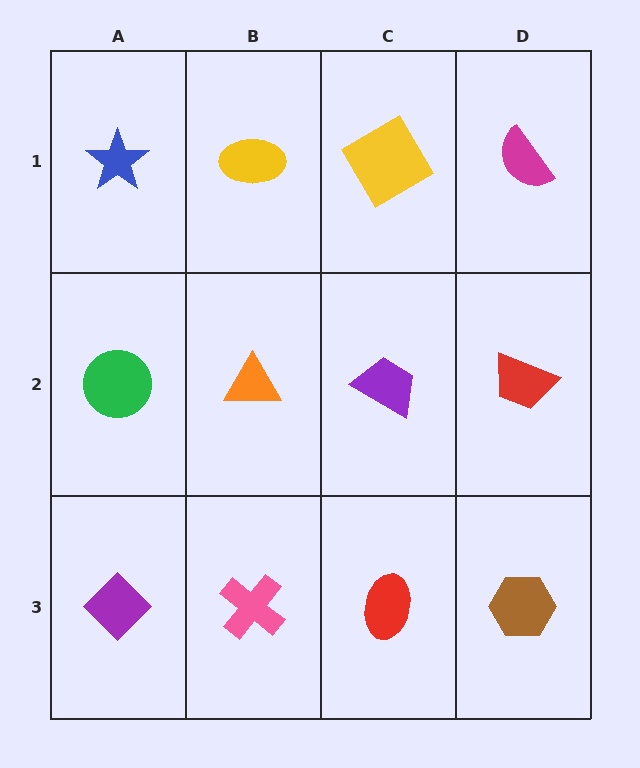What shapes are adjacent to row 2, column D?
A magenta semicircle (row 1, column D), a brown hexagon (row 3, column D), a purple trapezoid (row 2, column C).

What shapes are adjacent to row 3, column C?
A purple trapezoid (row 2, column C), a pink cross (row 3, column B), a brown hexagon (row 3, column D).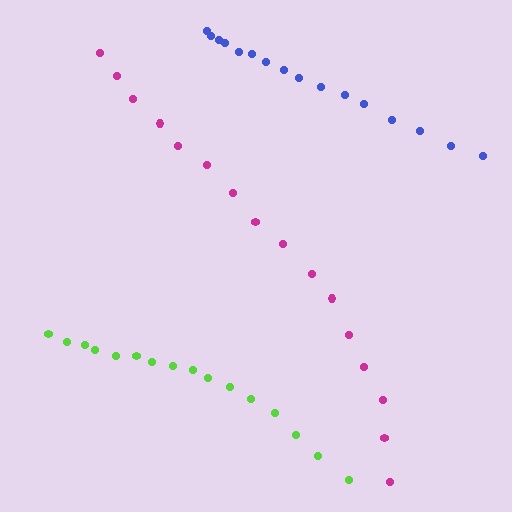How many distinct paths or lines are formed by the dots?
There are 3 distinct paths.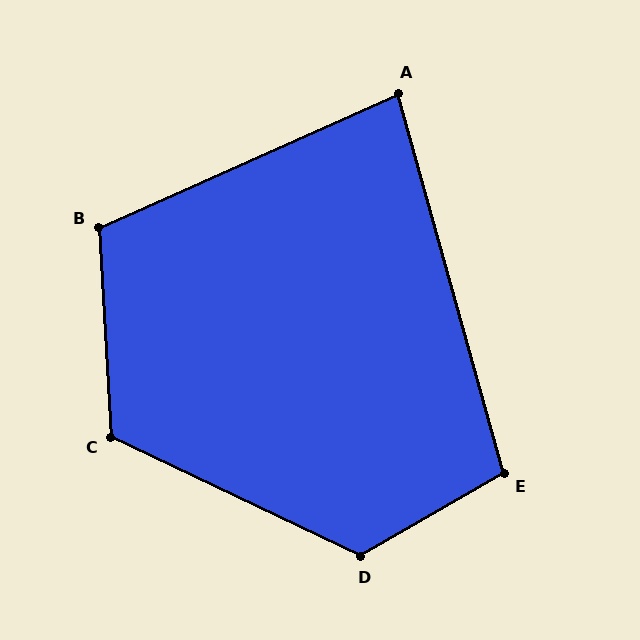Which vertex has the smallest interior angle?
A, at approximately 82 degrees.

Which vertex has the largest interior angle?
D, at approximately 125 degrees.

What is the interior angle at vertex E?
Approximately 104 degrees (obtuse).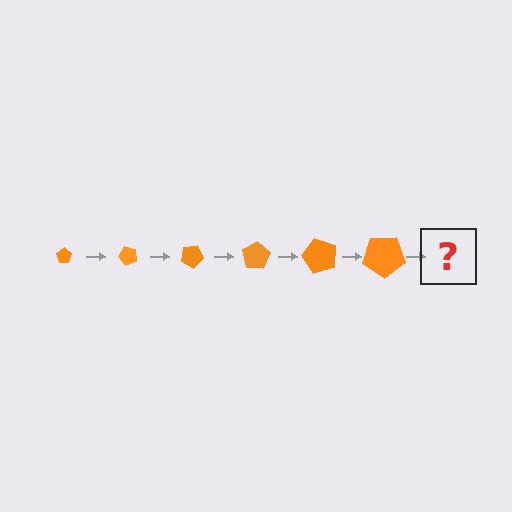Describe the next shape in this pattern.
It should be a pentagon, larger than the previous one and rotated 300 degrees from the start.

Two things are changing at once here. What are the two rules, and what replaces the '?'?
The two rules are that the pentagon grows larger each step and it rotates 50 degrees each step. The '?' should be a pentagon, larger than the previous one and rotated 300 degrees from the start.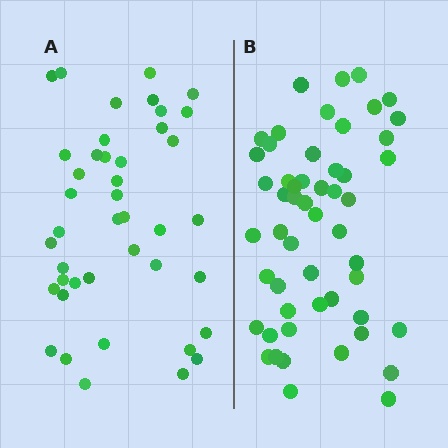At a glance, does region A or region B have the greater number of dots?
Region B (the right region) has more dots.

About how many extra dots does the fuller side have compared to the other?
Region B has roughly 12 or so more dots than region A.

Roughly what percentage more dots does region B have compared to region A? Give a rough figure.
About 25% more.